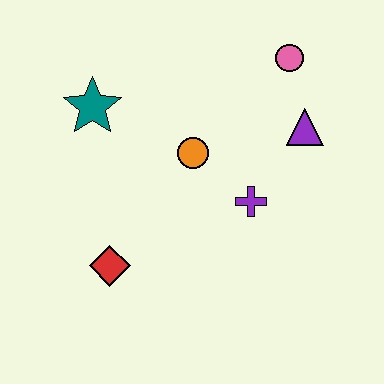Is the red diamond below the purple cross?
Yes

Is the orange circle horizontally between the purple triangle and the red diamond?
Yes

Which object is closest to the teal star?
The orange circle is closest to the teal star.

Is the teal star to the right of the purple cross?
No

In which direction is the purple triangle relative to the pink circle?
The purple triangle is below the pink circle.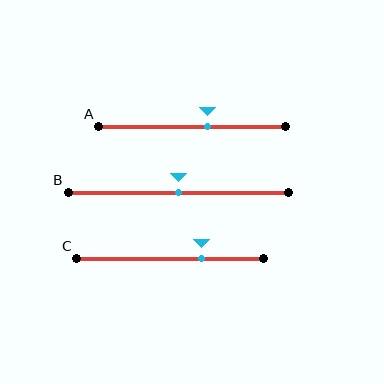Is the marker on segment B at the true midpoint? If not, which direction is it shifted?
Yes, the marker on segment B is at the true midpoint.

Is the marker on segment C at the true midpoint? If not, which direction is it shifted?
No, the marker on segment C is shifted to the right by about 17% of the segment length.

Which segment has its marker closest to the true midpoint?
Segment B has its marker closest to the true midpoint.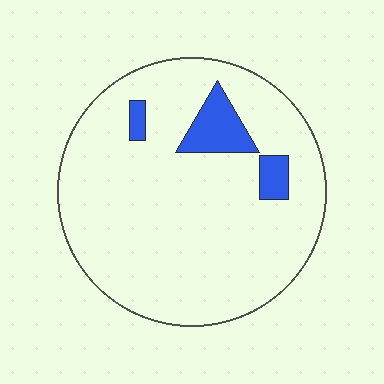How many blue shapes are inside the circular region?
3.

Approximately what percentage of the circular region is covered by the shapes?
Approximately 10%.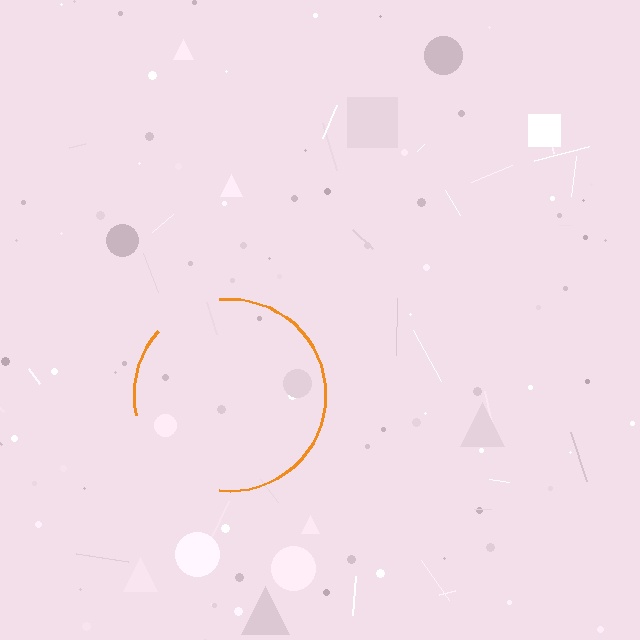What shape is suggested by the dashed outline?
The dashed outline suggests a circle.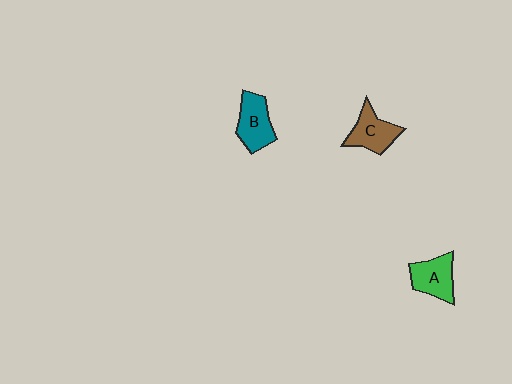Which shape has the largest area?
Shape B (teal).